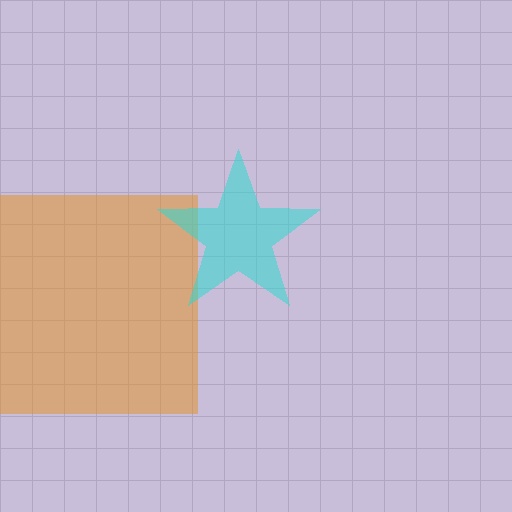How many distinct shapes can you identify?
There are 2 distinct shapes: an orange square, a cyan star.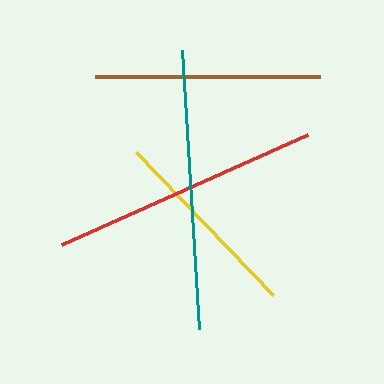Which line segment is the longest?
The teal line is the longest at approximately 279 pixels.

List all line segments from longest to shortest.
From longest to shortest: teal, red, brown, yellow.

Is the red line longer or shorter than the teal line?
The teal line is longer than the red line.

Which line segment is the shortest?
The yellow line is the shortest at approximately 198 pixels.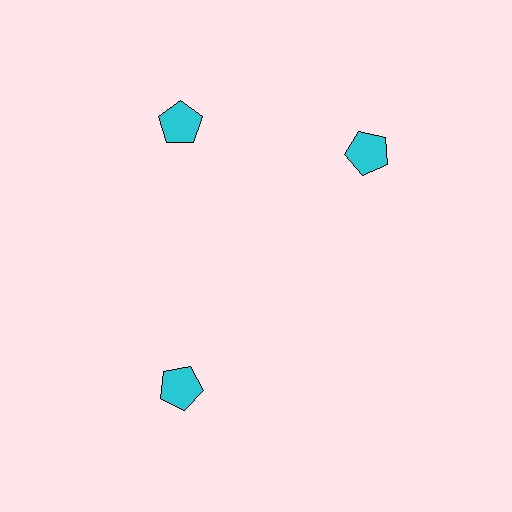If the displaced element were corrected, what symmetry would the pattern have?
It would have 3-fold rotational symmetry — the pattern would map onto itself every 120 degrees.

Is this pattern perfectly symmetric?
No. The 3 cyan pentagons are arranged in a ring, but one element near the 3 o'clock position is rotated out of alignment along the ring, breaking the 3-fold rotational symmetry.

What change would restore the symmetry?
The symmetry would be restored by rotating it back into even spacing with its neighbors so that all 3 pentagons sit at equal angles and equal distance from the center.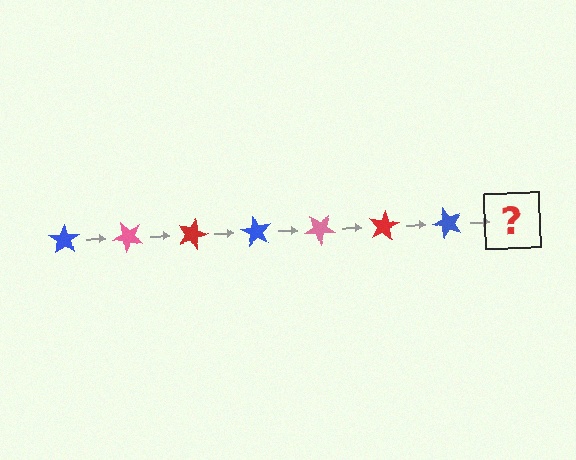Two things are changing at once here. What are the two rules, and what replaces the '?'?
The two rules are that it rotates 45 degrees each step and the color cycles through blue, pink, and red. The '?' should be a pink star, rotated 315 degrees from the start.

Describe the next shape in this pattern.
It should be a pink star, rotated 315 degrees from the start.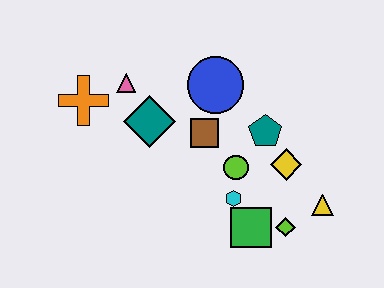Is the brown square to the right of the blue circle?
No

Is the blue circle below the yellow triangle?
No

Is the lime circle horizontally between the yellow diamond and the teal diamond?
Yes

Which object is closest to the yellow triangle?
The lime diamond is closest to the yellow triangle.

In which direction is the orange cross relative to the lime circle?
The orange cross is to the left of the lime circle.